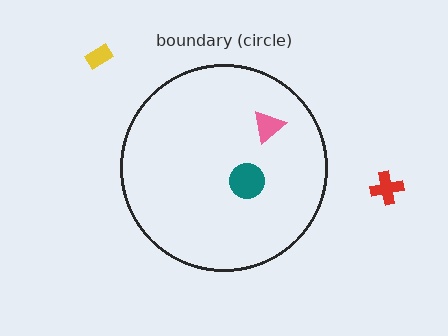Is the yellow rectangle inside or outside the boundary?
Outside.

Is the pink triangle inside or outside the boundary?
Inside.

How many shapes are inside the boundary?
2 inside, 2 outside.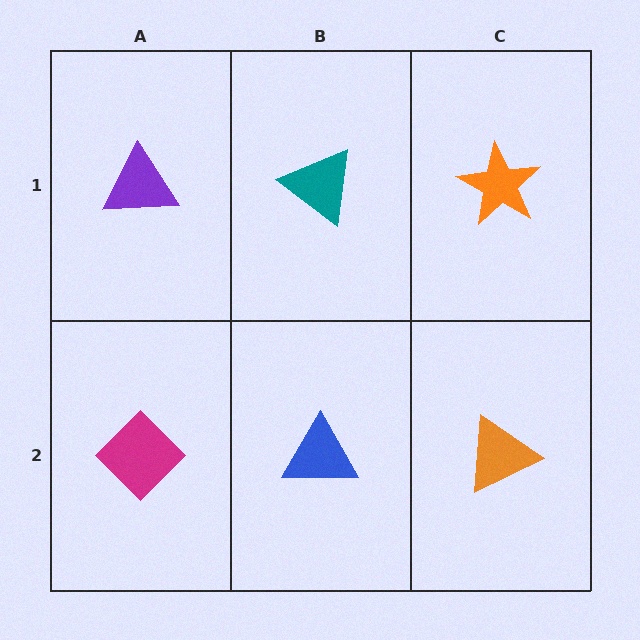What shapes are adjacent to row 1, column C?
An orange triangle (row 2, column C), a teal triangle (row 1, column B).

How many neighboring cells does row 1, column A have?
2.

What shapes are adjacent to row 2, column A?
A purple triangle (row 1, column A), a blue triangle (row 2, column B).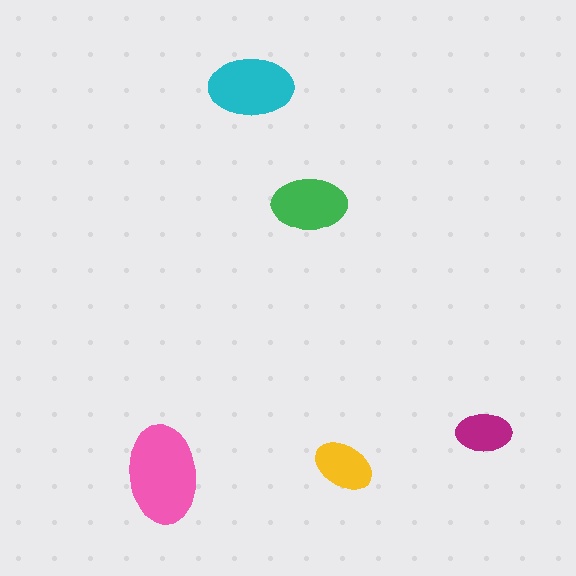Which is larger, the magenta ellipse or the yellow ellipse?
The yellow one.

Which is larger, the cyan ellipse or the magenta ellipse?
The cyan one.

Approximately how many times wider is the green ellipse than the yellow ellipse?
About 1.5 times wider.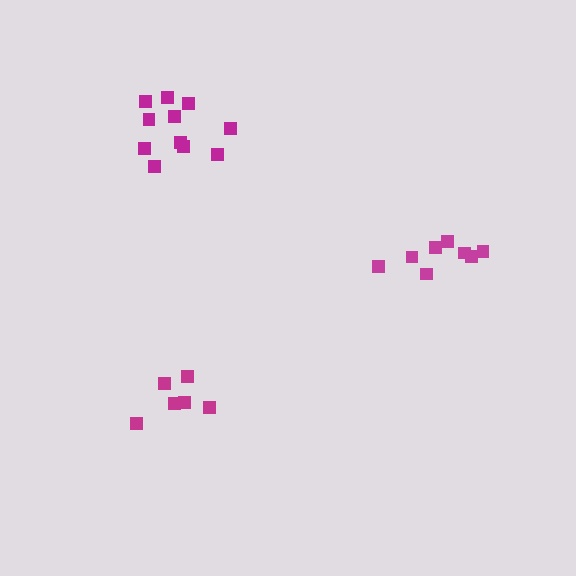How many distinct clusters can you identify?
There are 3 distinct clusters.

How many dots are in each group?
Group 1: 8 dots, Group 2: 6 dots, Group 3: 11 dots (25 total).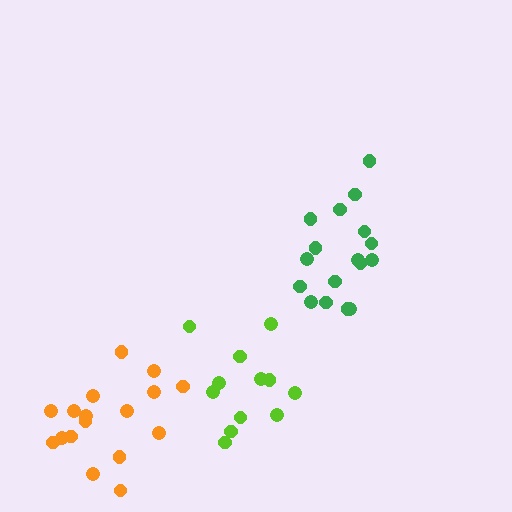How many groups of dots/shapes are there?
There are 3 groups.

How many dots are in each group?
Group 1: 17 dots, Group 2: 17 dots, Group 3: 12 dots (46 total).